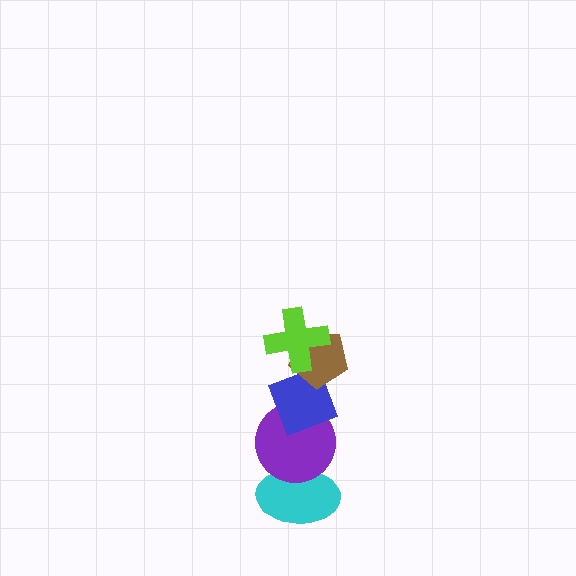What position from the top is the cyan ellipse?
The cyan ellipse is 5th from the top.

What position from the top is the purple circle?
The purple circle is 4th from the top.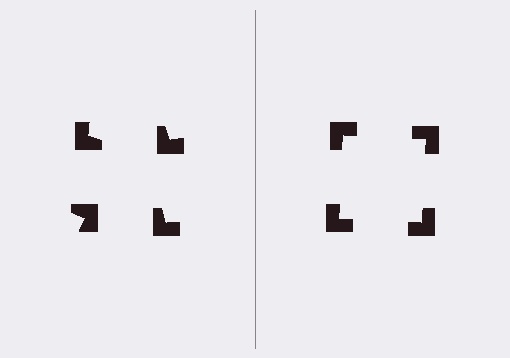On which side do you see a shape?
An illusory square appears on the right side. On the left side the wedge cuts are rotated, so no coherent shape forms.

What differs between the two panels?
The notched squares are positioned identically on both sides; only the wedge orientations differ. On the right they align to a square; on the left they are misaligned.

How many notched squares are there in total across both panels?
8 — 4 on each side.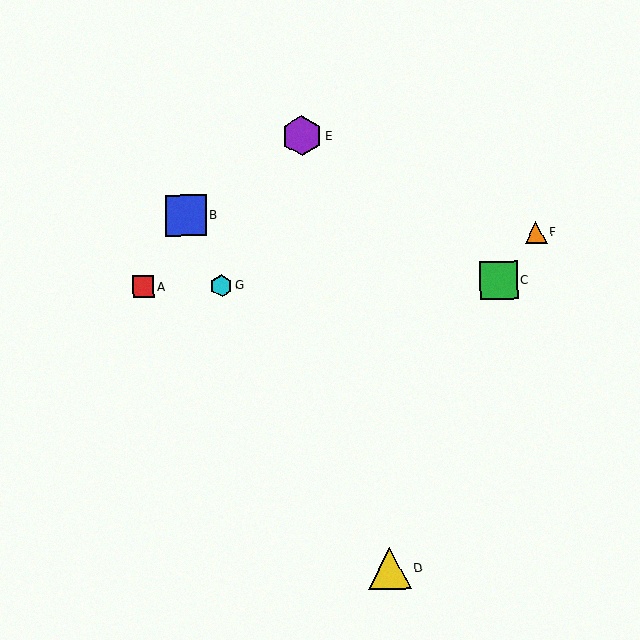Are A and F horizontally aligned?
No, A is at y≈287 and F is at y≈232.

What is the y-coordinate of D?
Object D is at y≈568.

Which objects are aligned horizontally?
Objects A, C, G are aligned horizontally.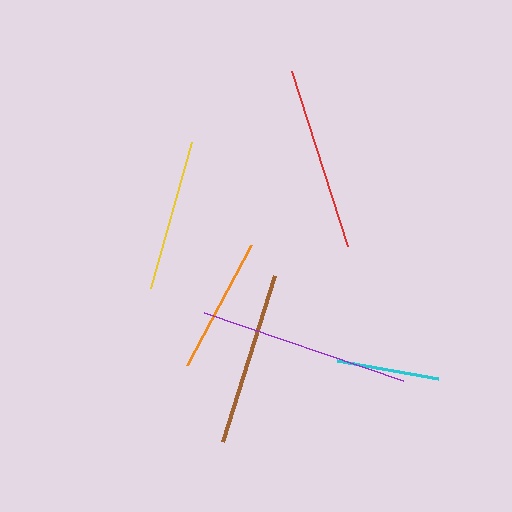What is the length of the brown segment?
The brown segment is approximately 173 pixels long.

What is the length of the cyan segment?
The cyan segment is approximately 103 pixels long.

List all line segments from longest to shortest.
From longest to shortest: purple, red, brown, yellow, orange, cyan.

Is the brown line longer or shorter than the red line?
The red line is longer than the brown line.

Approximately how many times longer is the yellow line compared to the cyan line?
The yellow line is approximately 1.5 times the length of the cyan line.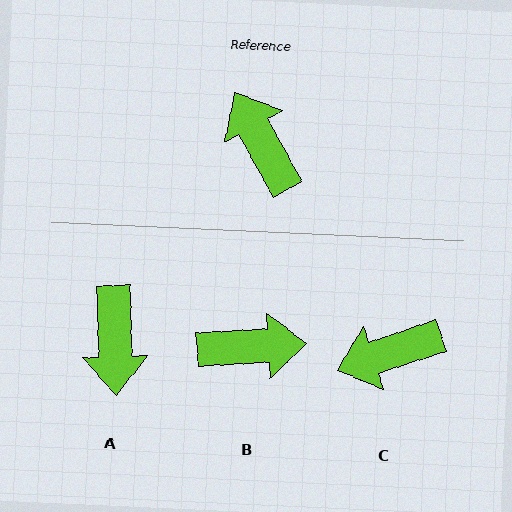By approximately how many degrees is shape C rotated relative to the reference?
Approximately 80 degrees counter-clockwise.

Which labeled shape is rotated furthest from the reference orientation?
A, about 153 degrees away.